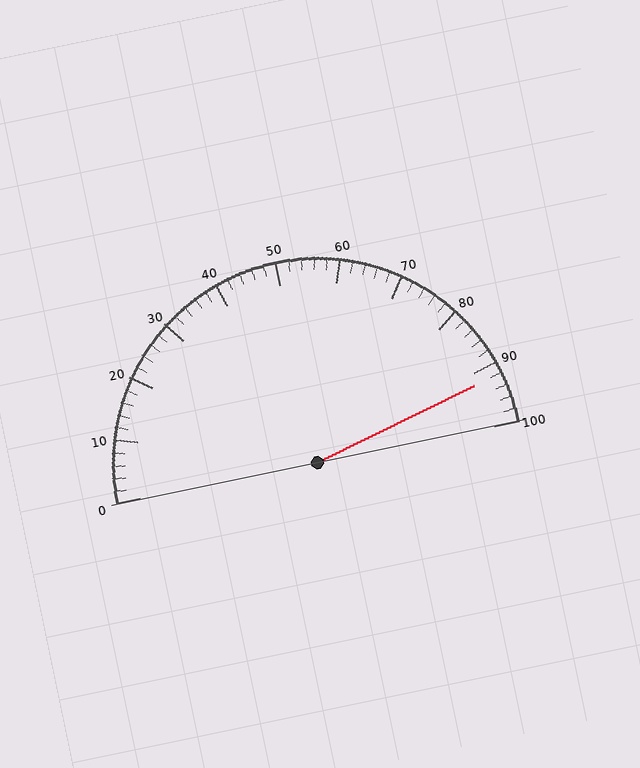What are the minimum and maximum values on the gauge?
The gauge ranges from 0 to 100.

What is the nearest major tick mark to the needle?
The nearest major tick mark is 90.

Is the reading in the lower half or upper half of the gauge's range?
The reading is in the upper half of the range (0 to 100).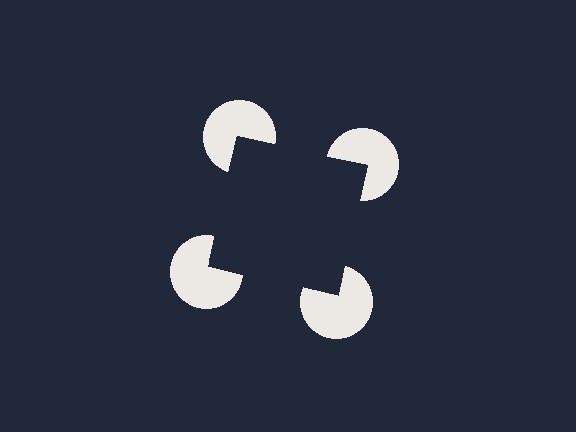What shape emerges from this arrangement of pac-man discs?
An illusory square — its edges are inferred from the aligned wedge cuts in the pac-man discs, not physically drawn.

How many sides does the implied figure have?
4 sides.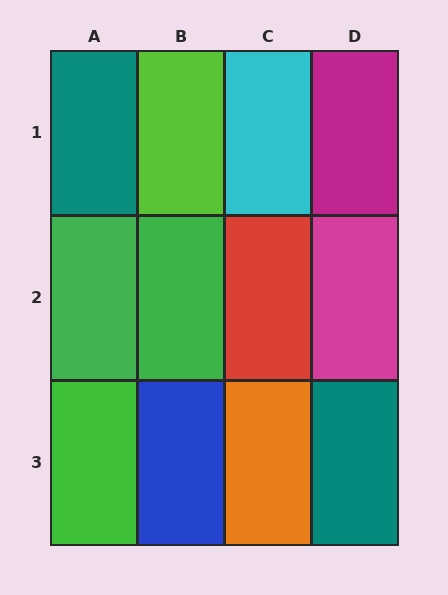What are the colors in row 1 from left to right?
Teal, lime, cyan, magenta.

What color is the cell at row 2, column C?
Red.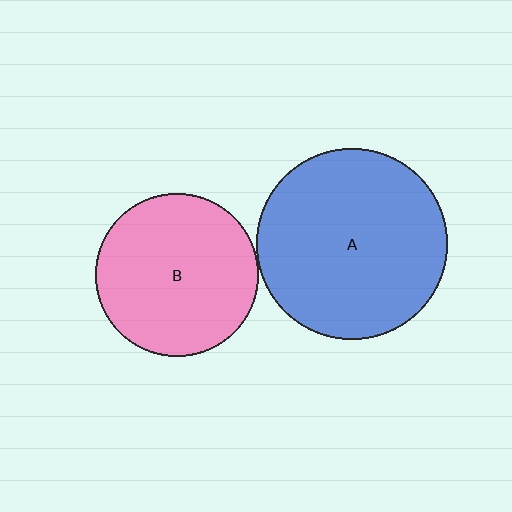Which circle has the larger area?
Circle A (blue).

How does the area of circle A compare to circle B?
Approximately 1.4 times.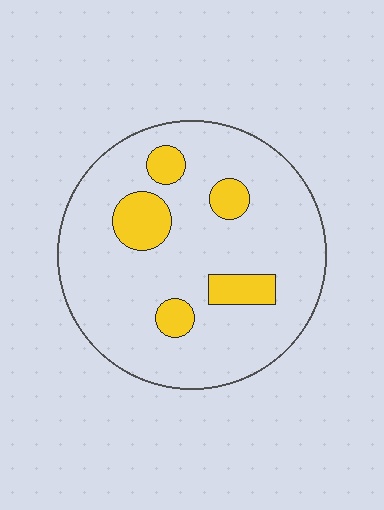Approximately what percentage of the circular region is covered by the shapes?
Approximately 15%.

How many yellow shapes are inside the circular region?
5.